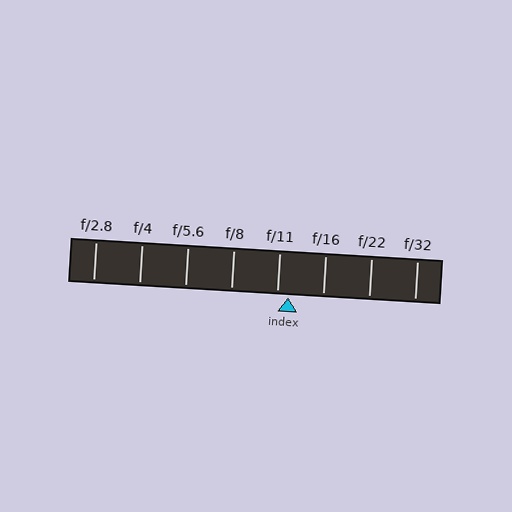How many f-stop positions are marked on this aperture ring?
There are 8 f-stop positions marked.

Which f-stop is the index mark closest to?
The index mark is closest to f/11.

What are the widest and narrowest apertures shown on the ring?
The widest aperture shown is f/2.8 and the narrowest is f/32.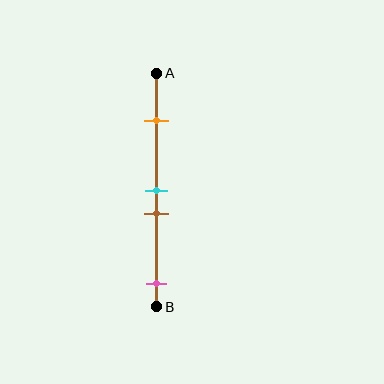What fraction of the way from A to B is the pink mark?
The pink mark is approximately 90% (0.9) of the way from A to B.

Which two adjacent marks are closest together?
The cyan and brown marks are the closest adjacent pair.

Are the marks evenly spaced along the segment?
No, the marks are not evenly spaced.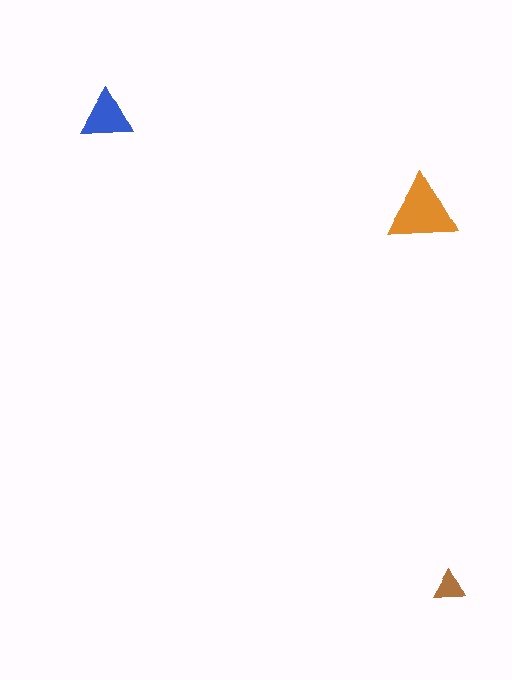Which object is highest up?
The blue triangle is topmost.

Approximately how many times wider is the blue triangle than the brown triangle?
About 1.5 times wider.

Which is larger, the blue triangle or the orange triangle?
The orange one.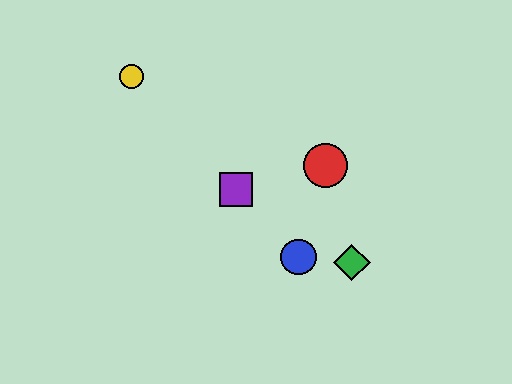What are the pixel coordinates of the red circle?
The red circle is at (325, 166).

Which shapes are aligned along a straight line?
The blue circle, the yellow circle, the purple square are aligned along a straight line.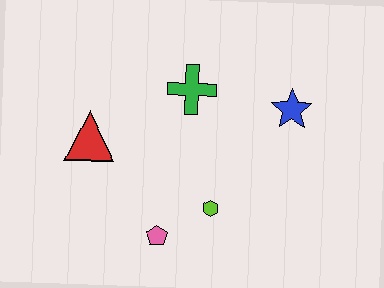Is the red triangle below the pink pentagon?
No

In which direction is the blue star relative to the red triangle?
The blue star is to the right of the red triangle.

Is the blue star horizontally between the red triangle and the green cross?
No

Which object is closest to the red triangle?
The green cross is closest to the red triangle.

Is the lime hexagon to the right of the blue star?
No